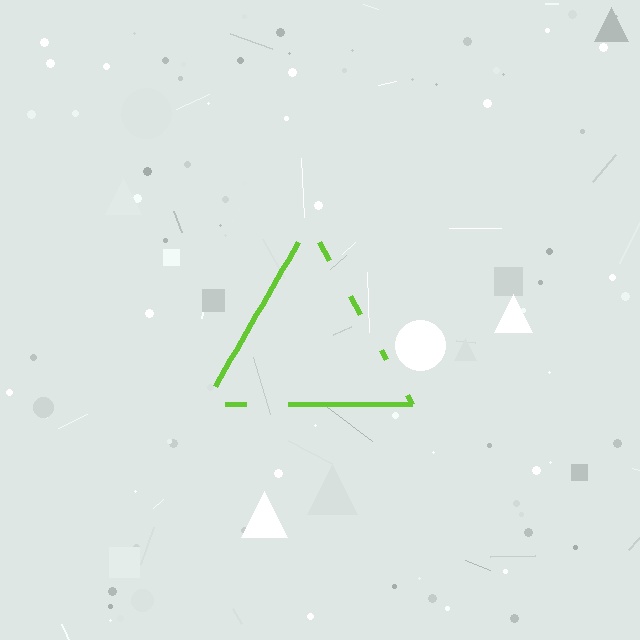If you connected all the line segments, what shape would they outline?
They would outline a triangle.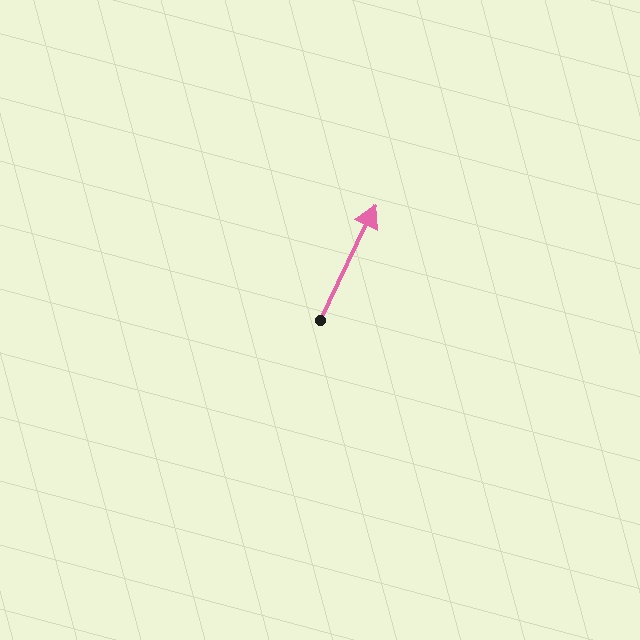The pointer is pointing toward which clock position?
Roughly 1 o'clock.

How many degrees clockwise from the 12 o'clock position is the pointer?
Approximately 26 degrees.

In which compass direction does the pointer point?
Northeast.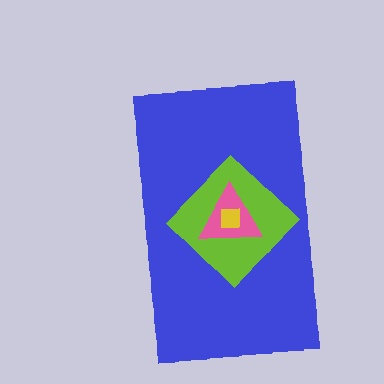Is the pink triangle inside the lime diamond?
Yes.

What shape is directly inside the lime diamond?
The pink triangle.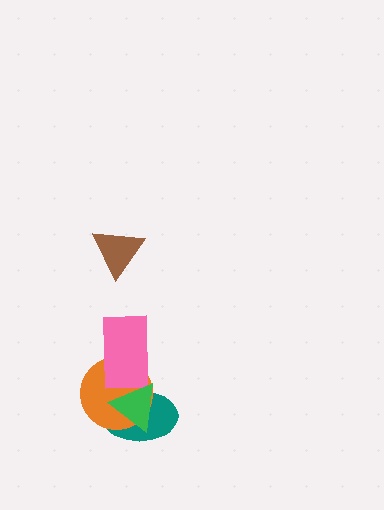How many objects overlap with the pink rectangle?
3 objects overlap with the pink rectangle.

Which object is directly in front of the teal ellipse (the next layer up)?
The orange circle is directly in front of the teal ellipse.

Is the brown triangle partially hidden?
No, no other shape covers it.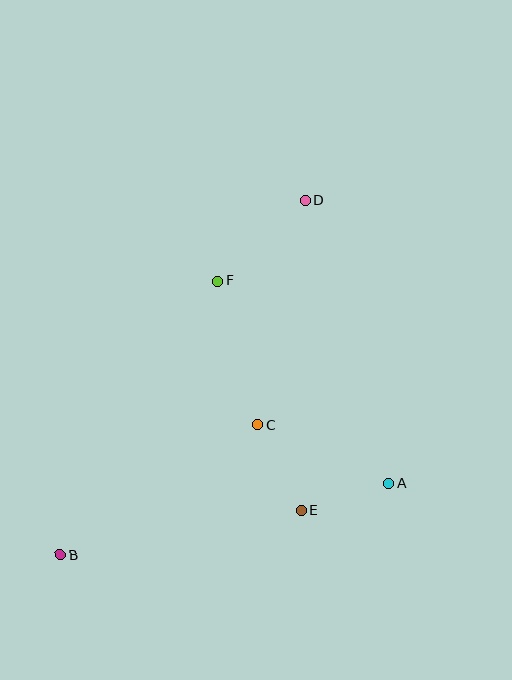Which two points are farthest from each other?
Points B and D are farthest from each other.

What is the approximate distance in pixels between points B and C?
The distance between B and C is approximately 237 pixels.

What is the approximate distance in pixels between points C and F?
The distance between C and F is approximately 150 pixels.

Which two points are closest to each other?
Points A and E are closest to each other.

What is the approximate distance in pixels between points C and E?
The distance between C and E is approximately 96 pixels.